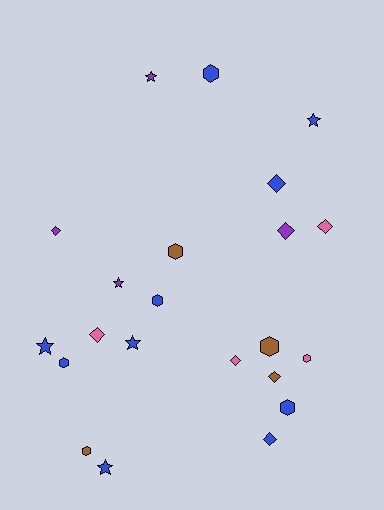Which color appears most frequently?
Blue, with 10 objects.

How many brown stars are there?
There are no brown stars.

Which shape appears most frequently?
Hexagon, with 8 objects.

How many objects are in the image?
There are 22 objects.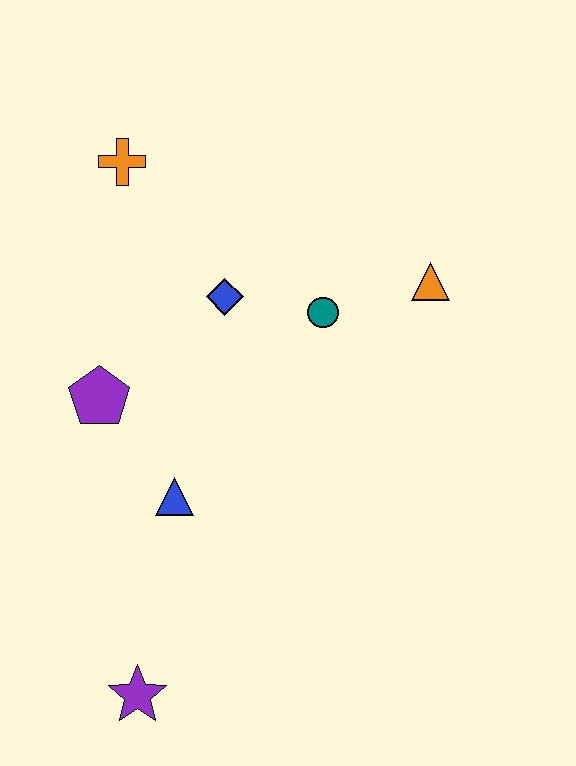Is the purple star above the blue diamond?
No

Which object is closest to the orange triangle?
The teal circle is closest to the orange triangle.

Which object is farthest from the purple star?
The orange cross is farthest from the purple star.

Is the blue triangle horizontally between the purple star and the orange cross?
No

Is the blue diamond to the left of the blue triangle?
No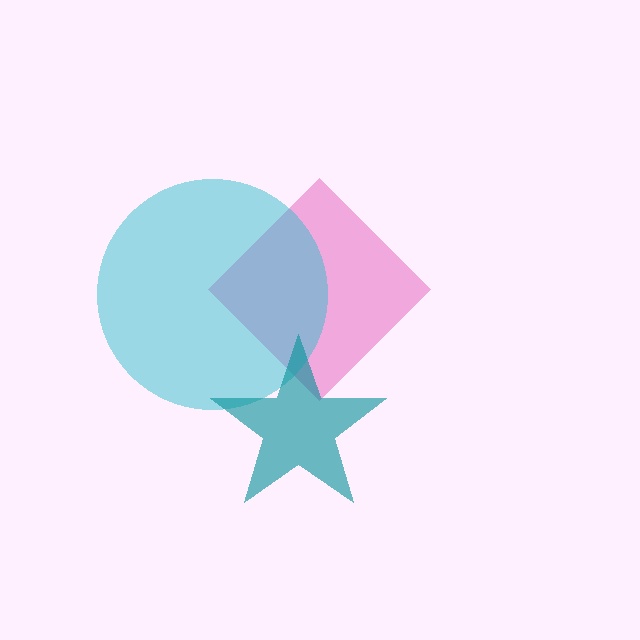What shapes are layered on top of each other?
The layered shapes are: a pink diamond, a cyan circle, a teal star.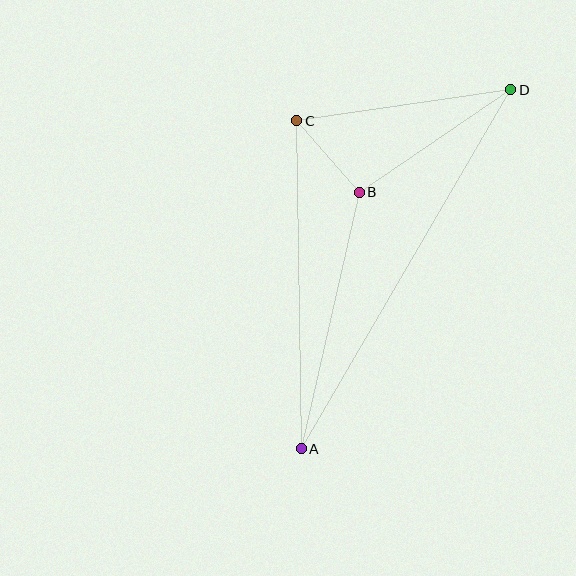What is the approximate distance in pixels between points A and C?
The distance between A and C is approximately 328 pixels.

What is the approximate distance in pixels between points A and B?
The distance between A and B is approximately 263 pixels.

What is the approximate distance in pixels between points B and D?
The distance between B and D is approximately 183 pixels.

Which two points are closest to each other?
Points B and C are closest to each other.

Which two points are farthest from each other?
Points A and D are farthest from each other.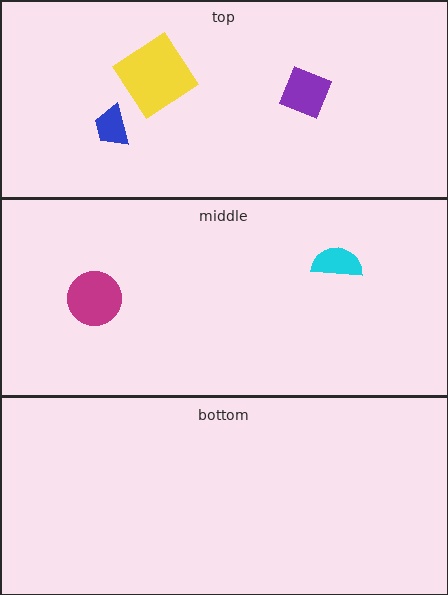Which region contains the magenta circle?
The middle region.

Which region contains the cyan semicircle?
The middle region.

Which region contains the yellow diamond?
The top region.